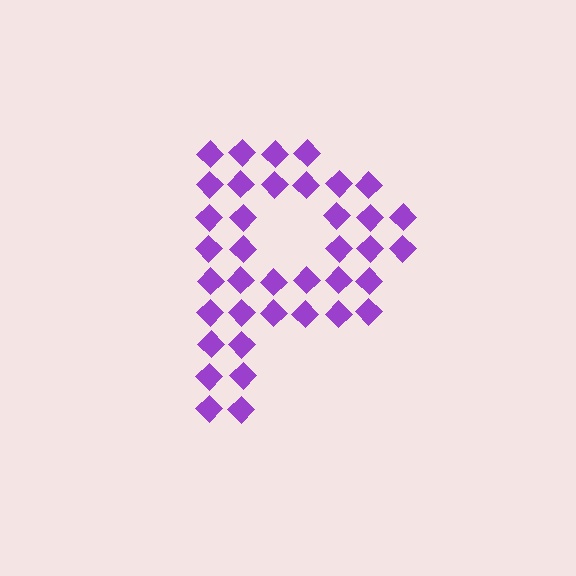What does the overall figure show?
The overall figure shows the letter P.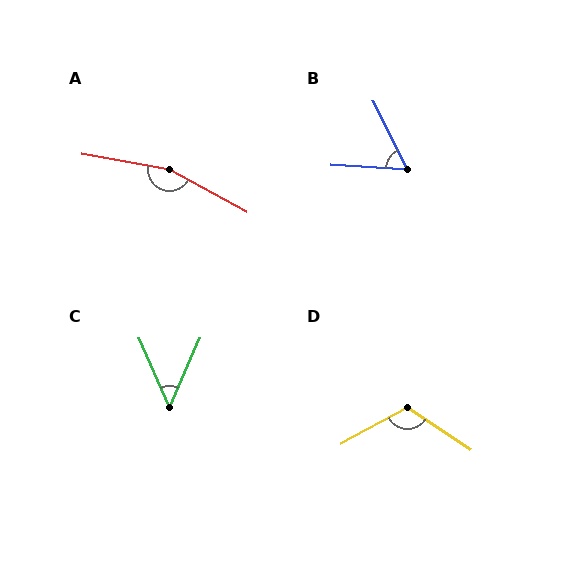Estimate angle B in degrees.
Approximately 60 degrees.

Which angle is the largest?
A, at approximately 161 degrees.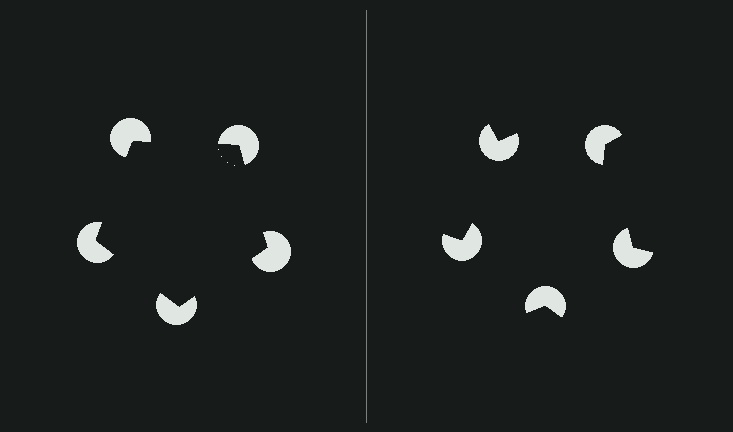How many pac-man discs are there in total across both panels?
10 — 5 on each side.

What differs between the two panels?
The pac-man discs are positioned identically on both sides; only the wedge orientations differ. On the left they align to a pentagon; on the right they are misaligned.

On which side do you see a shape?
An illusory pentagon appears on the left side. On the right side the wedge cuts are rotated, so no coherent shape forms.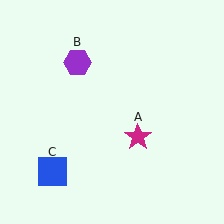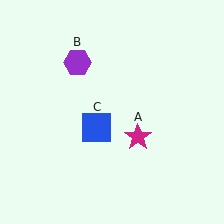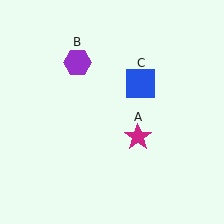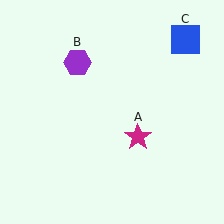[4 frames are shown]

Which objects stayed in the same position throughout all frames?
Magenta star (object A) and purple hexagon (object B) remained stationary.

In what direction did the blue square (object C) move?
The blue square (object C) moved up and to the right.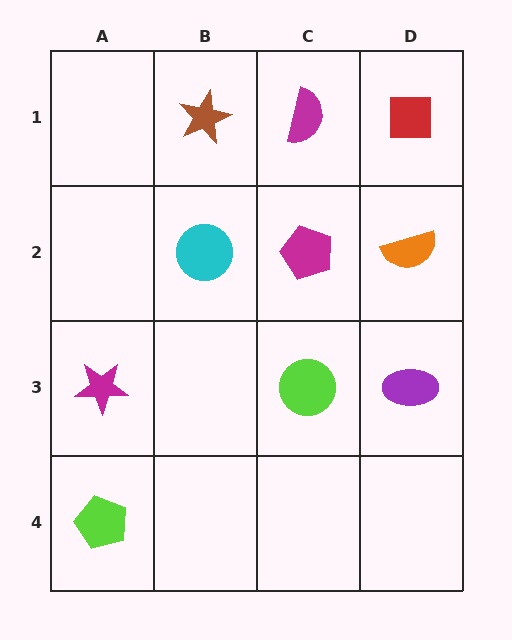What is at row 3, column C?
A lime circle.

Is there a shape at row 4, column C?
No, that cell is empty.